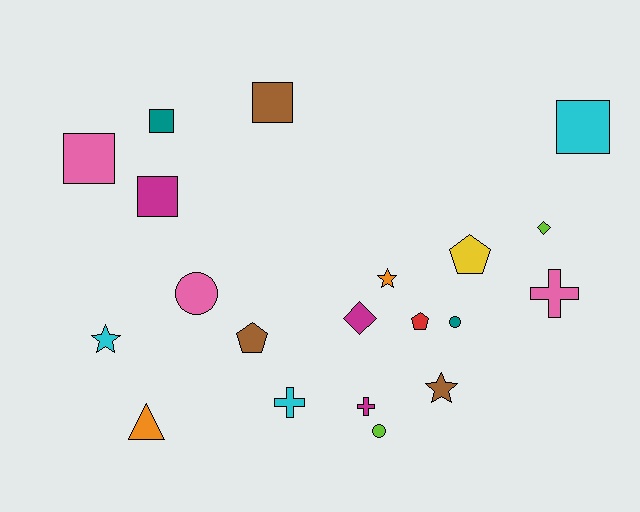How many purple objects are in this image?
There are no purple objects.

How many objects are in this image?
There are 20 objects.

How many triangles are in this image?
There is 1 triangle.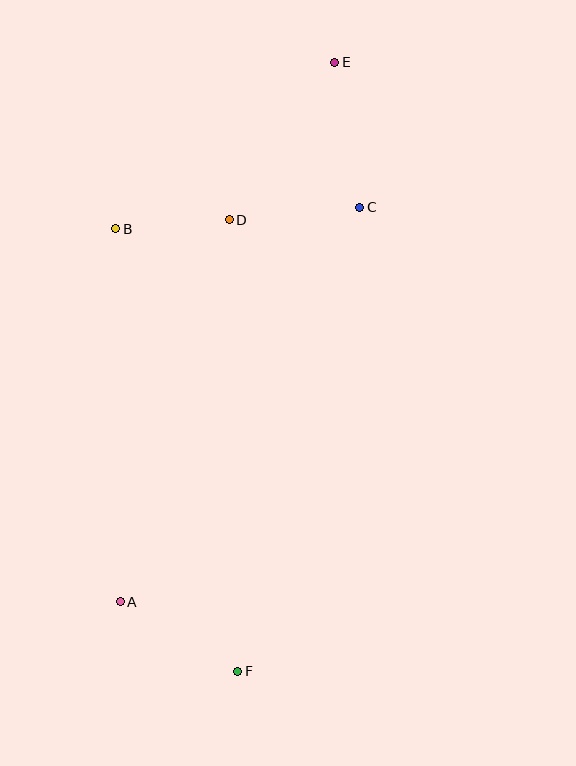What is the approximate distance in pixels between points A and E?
The distance between A and E is approximately 580 pixels.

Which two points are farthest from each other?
Points E and F are farthest from each other.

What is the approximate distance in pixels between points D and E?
The distance between D and E is approximately 189 pixels.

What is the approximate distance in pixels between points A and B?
The distance between A and B is approximately 373 pixels.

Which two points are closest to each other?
Points B and D are closest to each other.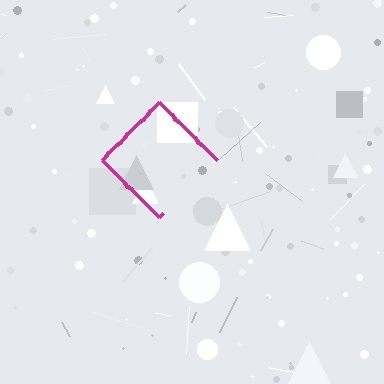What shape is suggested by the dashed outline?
The dashed outline suggests a diamond.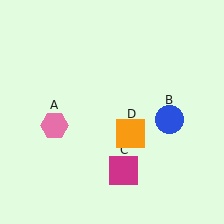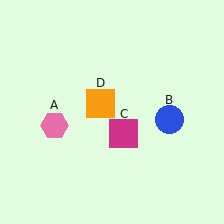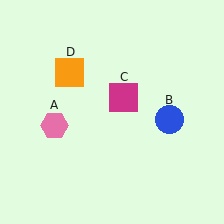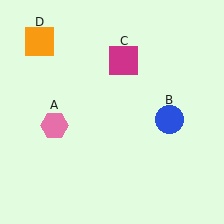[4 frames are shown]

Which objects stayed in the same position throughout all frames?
Pink hexagon (object A) and blue circle (object B) remained stationary.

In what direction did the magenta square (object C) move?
The magenta square (object C) moved up.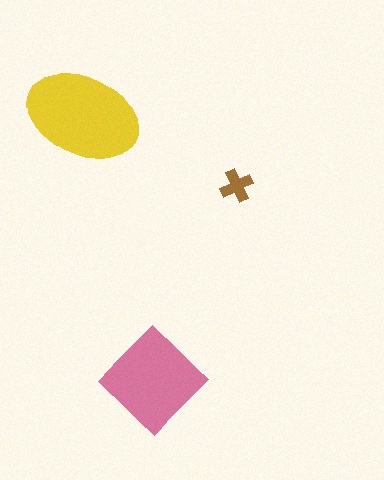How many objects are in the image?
There are 3 objects in the image.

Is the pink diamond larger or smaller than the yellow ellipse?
Smaller.